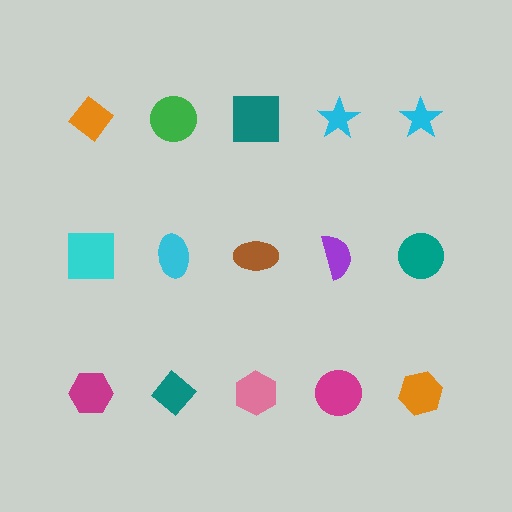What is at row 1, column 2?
A green circle.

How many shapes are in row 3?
5 shapes.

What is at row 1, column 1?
An orange diamond.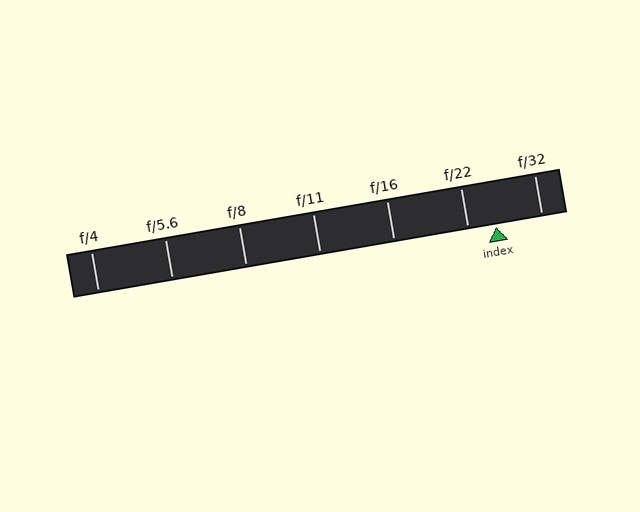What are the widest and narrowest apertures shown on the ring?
The widest aperture shown is f/4 and the narrowest is f/32.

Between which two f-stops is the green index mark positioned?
The index mark is between f/22 and f/32.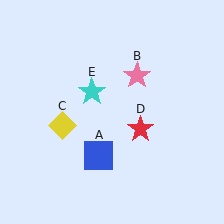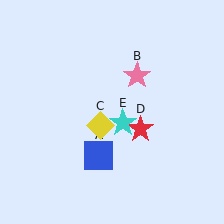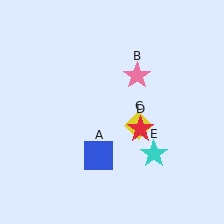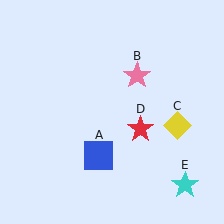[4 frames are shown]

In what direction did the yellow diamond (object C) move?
The yellow diamond (object C) moved right.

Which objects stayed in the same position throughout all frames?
Blue square (object A) and pink star (object B) and red star (object D) remained stationary.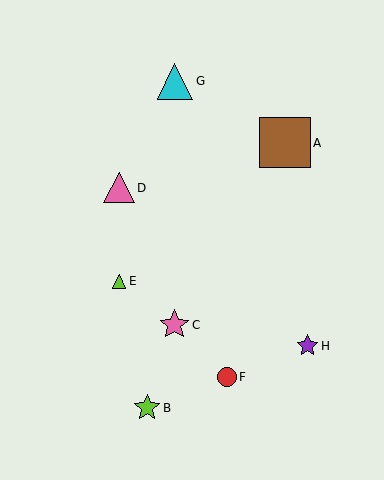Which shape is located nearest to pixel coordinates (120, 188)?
The pink triangle (labeled D) at (119, 188) is nearest to that location.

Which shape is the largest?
The brown square (labeled A) is the largest.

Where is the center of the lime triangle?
The center of the lime triangle is at (119, 281).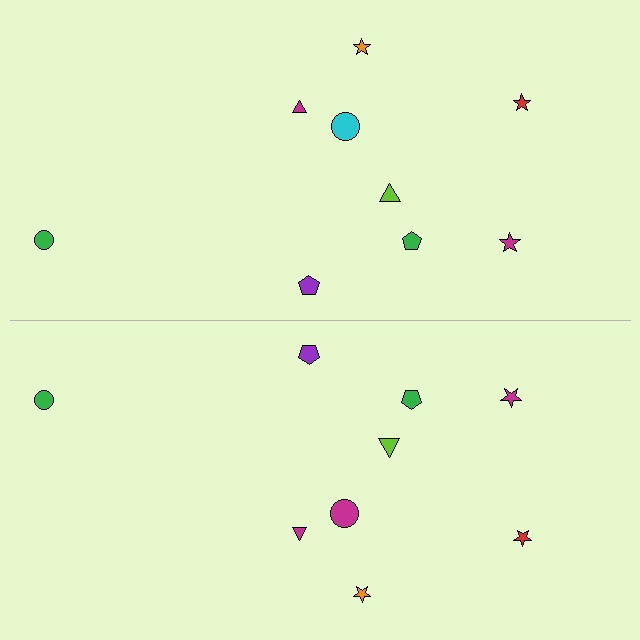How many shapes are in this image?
There are 18 shapes in this image.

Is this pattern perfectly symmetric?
No, the pattern is not perfectly symmetric. The magenta circle on the bottom side breaks the symmetry — its mirror counterpart is cyan.